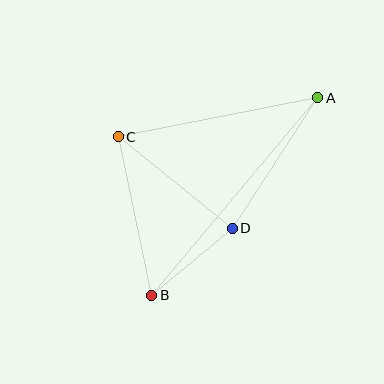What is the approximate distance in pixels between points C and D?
The distance between C and D is approximately 146 pixels.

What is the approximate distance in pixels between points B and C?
The distance between B and C is approximately 162 pixels.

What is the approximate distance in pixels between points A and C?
The distance between A and C is approximately 203 pixels.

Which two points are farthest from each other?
Points A and B are farthest from each other.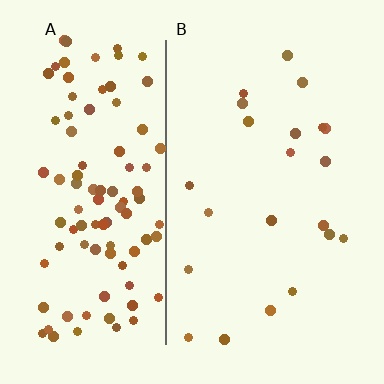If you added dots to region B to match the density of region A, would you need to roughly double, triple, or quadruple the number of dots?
Approximately quadruple.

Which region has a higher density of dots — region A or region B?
A (the left).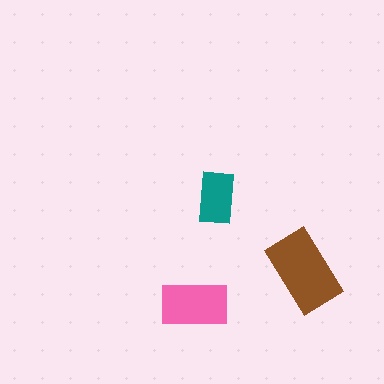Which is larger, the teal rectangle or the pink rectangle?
The pink one.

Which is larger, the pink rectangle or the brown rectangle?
The brown one.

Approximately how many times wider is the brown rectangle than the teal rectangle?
About 1.5 times wider.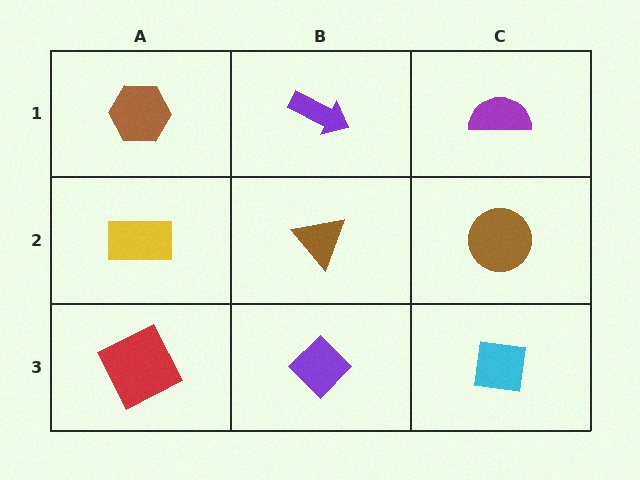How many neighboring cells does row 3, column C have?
2.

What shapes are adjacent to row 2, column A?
A brown hexagon (row 1, column A), a red square (row 3, column A), a brown triangle (row 2, column B).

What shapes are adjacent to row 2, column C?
A purple semicircle (row 1, column C), a cyan square (row 3, column C), a brown triangle (row 2, column B).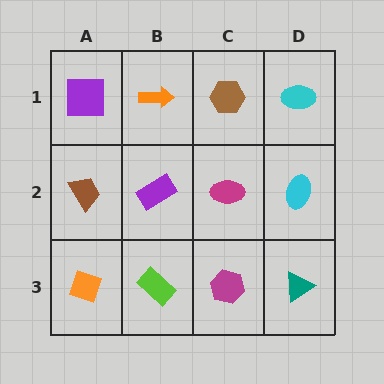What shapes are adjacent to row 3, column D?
A cyan ellipse (row 2, column D), a magenta hexagon (row 3, column C).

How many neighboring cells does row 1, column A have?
2.